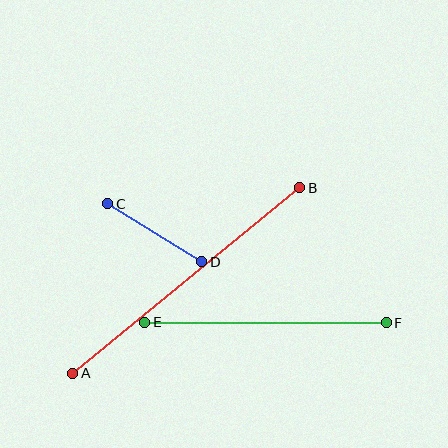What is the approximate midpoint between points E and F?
The midpoint is at approximately (265, 323) pixels.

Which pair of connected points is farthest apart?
Points A and B are farthest apart.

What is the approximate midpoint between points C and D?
The midpoint is at approximately (155, 233) pixels.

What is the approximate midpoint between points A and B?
The midpoint is at approximately (186, 280) pixels.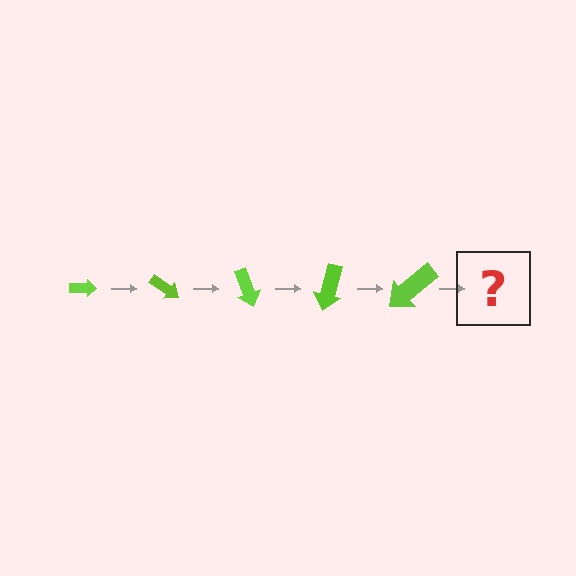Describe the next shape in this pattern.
It should be an arrow, larger than the previous one and rotated 175 degrees from the start.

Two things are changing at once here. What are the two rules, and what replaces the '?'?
The two rules are that the arrow grows larger each step and it rotates 35 degrees each step. The '?' should be an arrow, larger than the previous one and rotated 175 degrees from the start.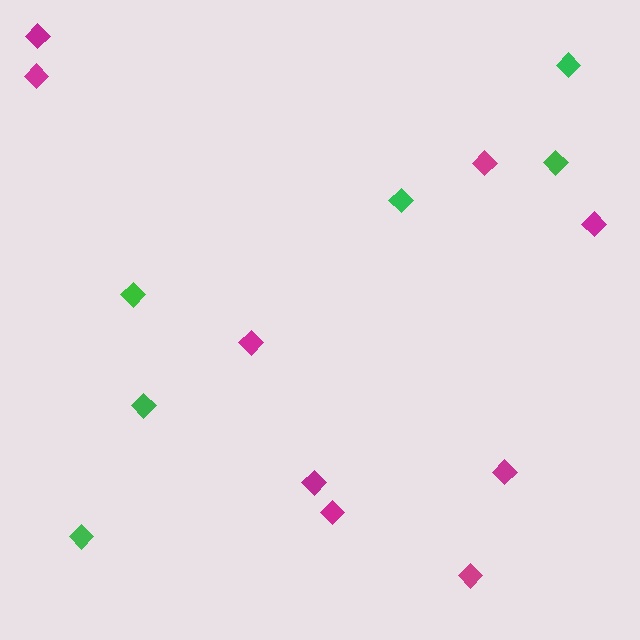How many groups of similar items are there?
There are 2 groups: one group of green diamonds (6) and one group of magenta diamonds (9).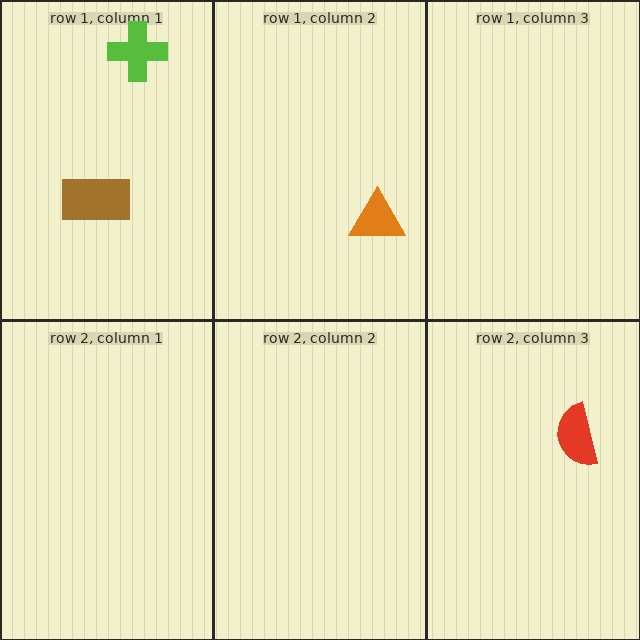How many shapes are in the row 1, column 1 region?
2.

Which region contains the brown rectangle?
The row 1, column 1 region.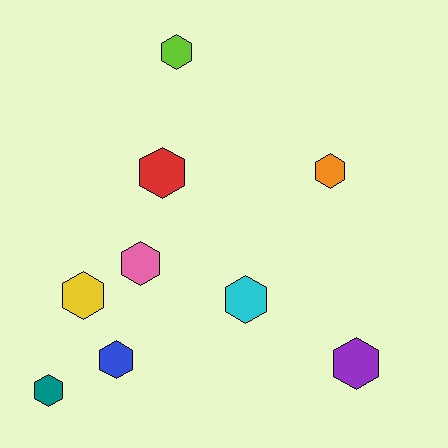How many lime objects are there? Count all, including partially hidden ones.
There is 1 lime object.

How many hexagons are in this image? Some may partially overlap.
There are 9 hexagons.